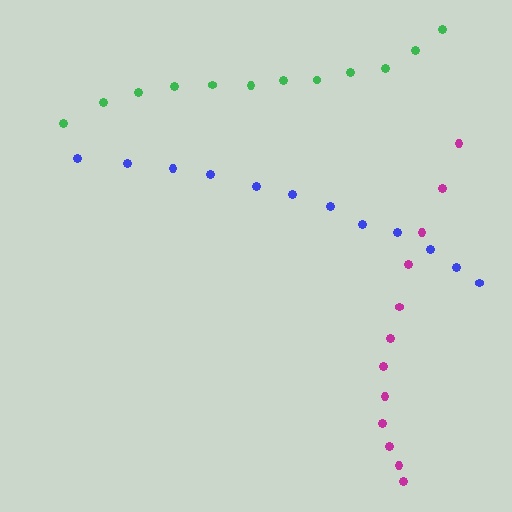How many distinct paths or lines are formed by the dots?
There are 3 distinct paths.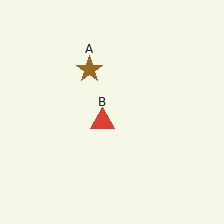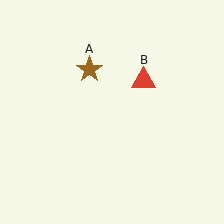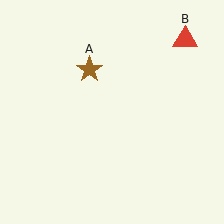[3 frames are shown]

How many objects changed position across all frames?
1 object changed position: red triangle (object B).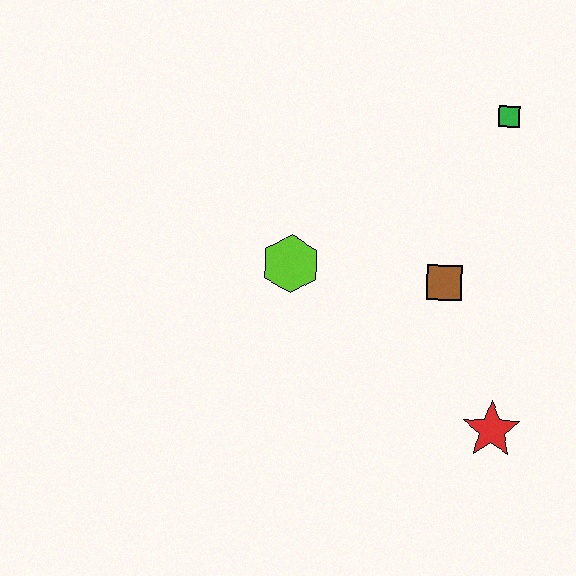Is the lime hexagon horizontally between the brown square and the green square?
No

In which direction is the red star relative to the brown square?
The red star is below the brown square.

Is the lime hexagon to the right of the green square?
No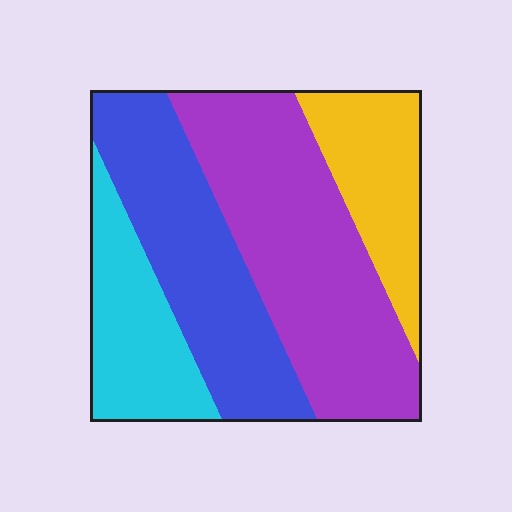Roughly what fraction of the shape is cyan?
Cyan takes up about one sixth (1/6) of the shape.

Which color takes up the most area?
Purple, at roughly 40%.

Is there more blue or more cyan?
Blue.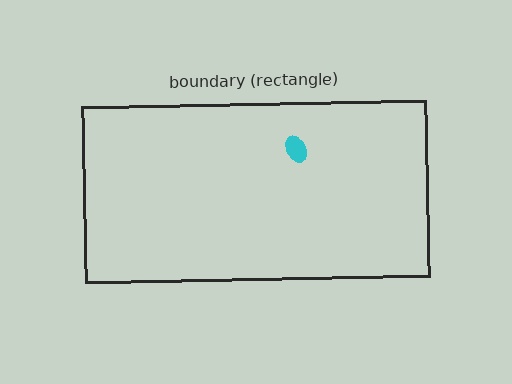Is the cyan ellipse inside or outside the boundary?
Inside.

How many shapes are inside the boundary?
1 inside, 0 outside.